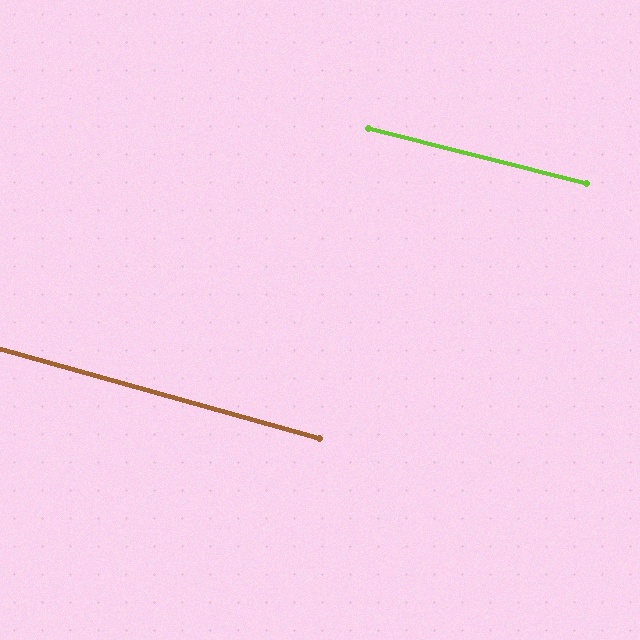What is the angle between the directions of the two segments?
Approximately 1 degree.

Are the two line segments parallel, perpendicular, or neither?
Parallel — their directions differ by only 1.4°.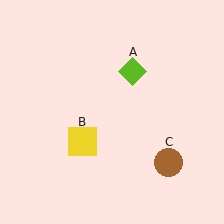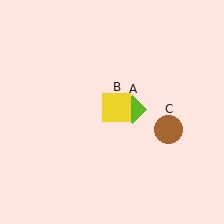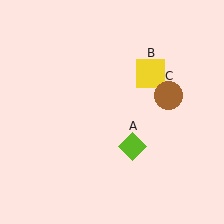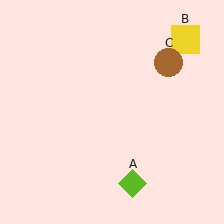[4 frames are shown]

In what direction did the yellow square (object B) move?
The yellow square (object B) moved up and to the right.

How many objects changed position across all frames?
3 objects changed position: lime diamond (object A), yellow square (object B), brown circle (object C).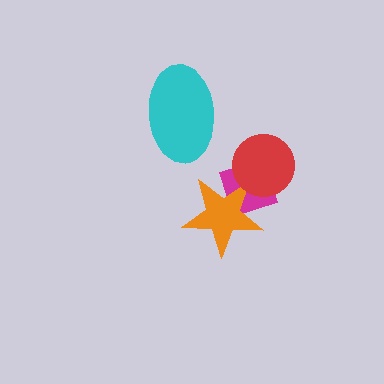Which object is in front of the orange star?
The red circle is in front of the orange star.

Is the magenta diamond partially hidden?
Yes, it is partially covered by another shape.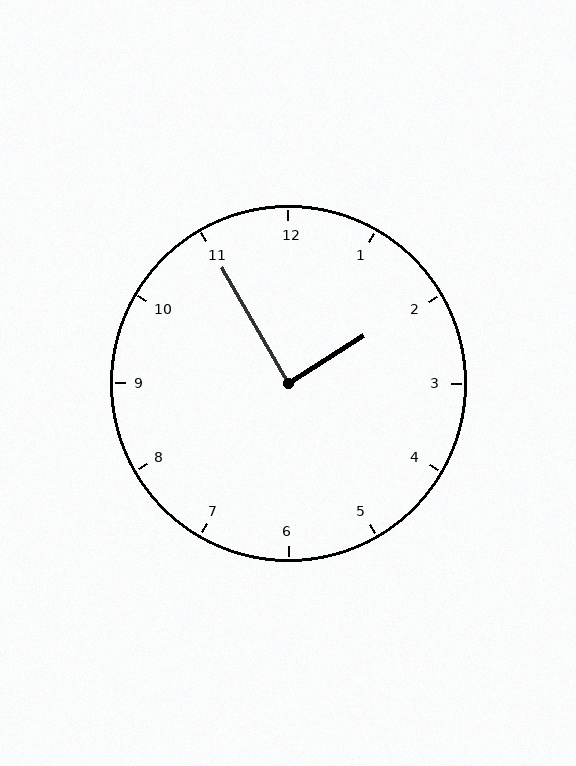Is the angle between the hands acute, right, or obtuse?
It is right.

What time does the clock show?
1:55.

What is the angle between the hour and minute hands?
Approximately 88 degrees.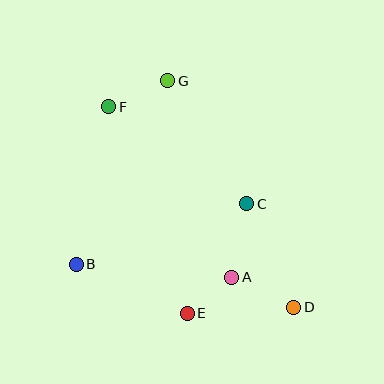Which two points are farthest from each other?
Points D and F are farthest from each other.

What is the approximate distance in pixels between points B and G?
The distance between B and G is approximately 205 pixels.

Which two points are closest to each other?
Points A and E are closest to each other.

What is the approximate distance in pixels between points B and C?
The distance between B and C is approximately 181 pixels.